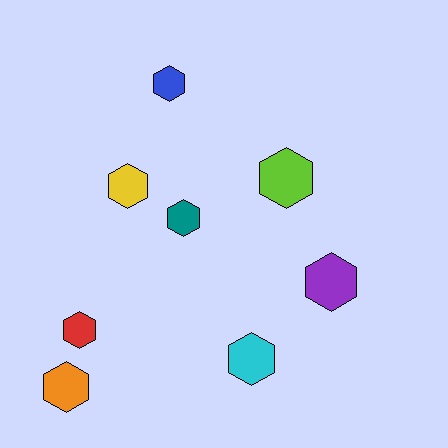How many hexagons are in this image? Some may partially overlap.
There are 8 hexagons.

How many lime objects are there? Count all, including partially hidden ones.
There is 1 lime object.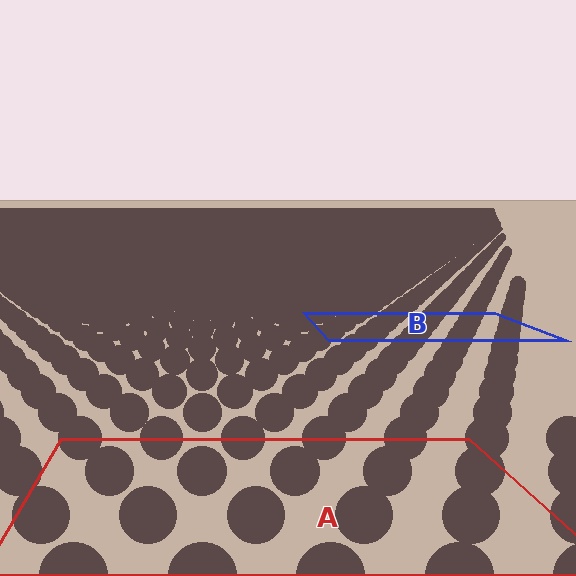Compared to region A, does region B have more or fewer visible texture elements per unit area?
Region B has more texture elements per unit area — they are packed more densely because it is farther away.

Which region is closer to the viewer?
Region A is closer. The texture elements there are larger and more spread out.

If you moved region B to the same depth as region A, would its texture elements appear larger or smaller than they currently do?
They would appear larger. At a closer depth, the same texture elements are projected at a bigger on-screen size.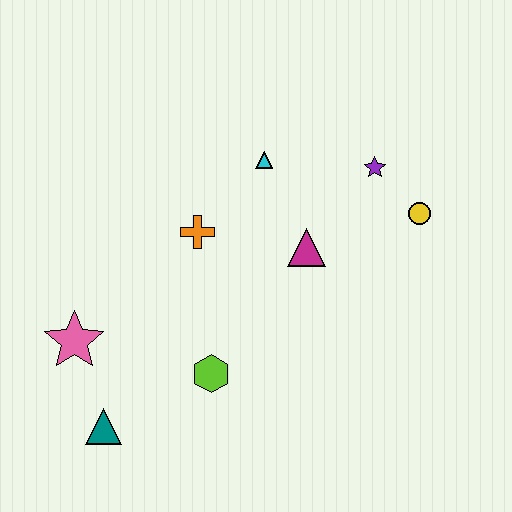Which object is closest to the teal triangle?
The pink star is closest to the teal triangle.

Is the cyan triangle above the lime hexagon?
Yes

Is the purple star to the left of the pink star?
No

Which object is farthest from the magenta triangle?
The teal triangle is farthest from the magenta triangle.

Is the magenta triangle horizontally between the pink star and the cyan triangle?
No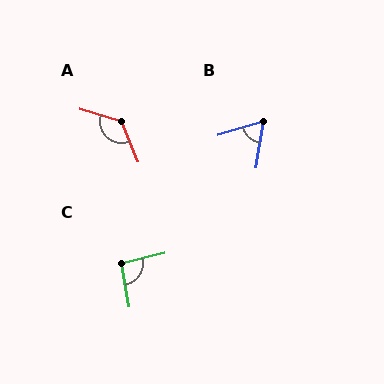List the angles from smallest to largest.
B (64°), C (94°), A (129°).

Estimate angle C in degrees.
Approximately 94 degrees.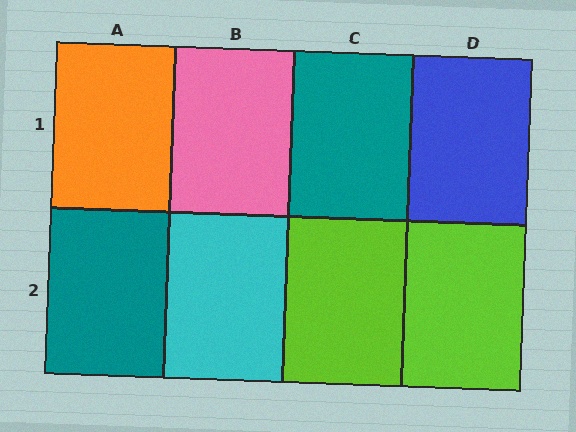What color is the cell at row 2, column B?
Cyan.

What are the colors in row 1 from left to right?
Orange, pink, teal, blue.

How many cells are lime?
2 cells are lime.